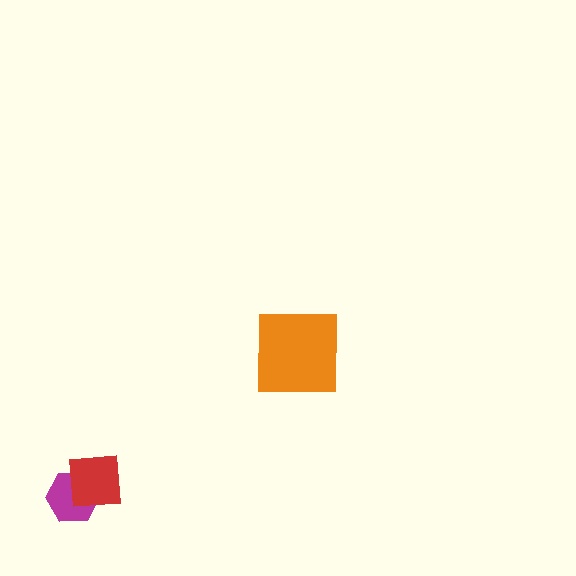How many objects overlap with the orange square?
0 objects overlap with the orange square.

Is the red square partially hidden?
No, no other shape covers it.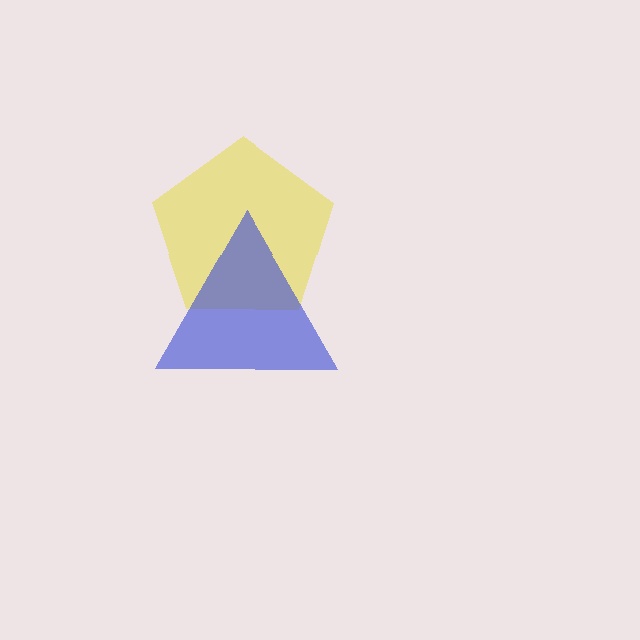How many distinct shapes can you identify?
There are 2 distinct shapes: a yellow pentagon, a blue triangle.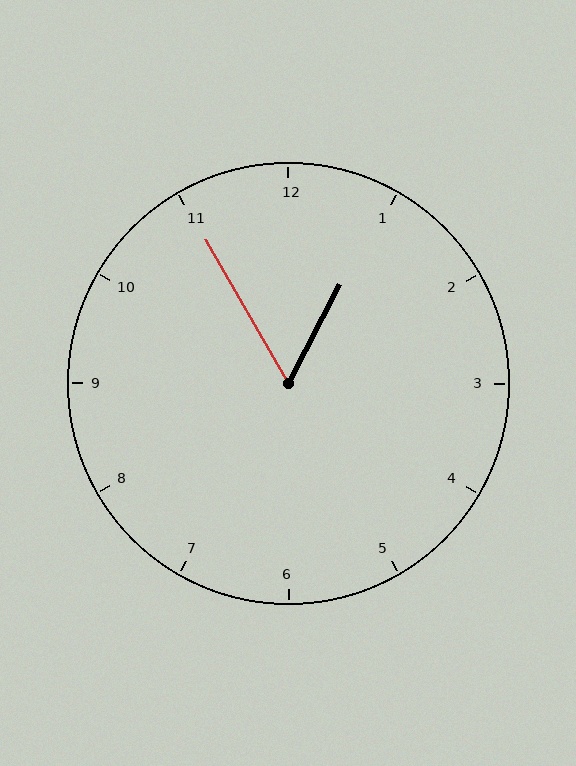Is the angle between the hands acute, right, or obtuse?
It is acute.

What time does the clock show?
12:55.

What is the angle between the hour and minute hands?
Approximately 58 degrees.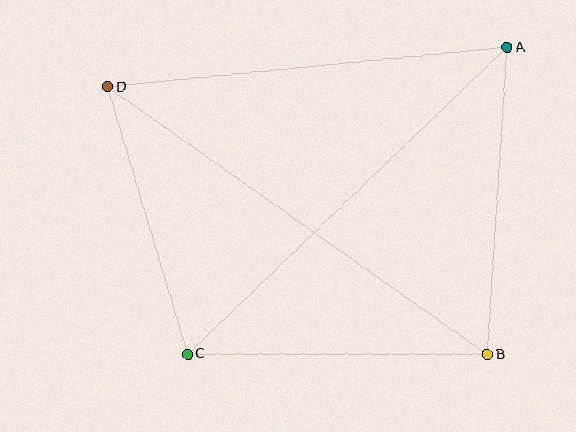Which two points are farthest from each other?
Points B and D are farthest from each other.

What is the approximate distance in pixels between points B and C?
The distance between B and C is approximately 300 pixels.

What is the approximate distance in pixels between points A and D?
The distance between A and D is approximately 401 pixels.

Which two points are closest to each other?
Points C and D are closest to each other.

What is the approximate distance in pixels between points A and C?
The distance between A and C is approximately 443 pixels.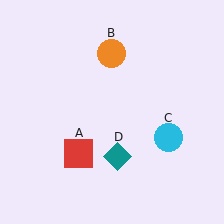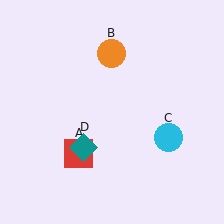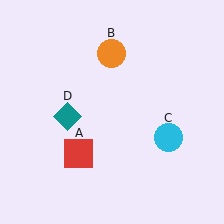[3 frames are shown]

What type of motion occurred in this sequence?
The teal diamond (object D) rotated clockwise around the center of the scene.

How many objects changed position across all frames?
1 object changed position: teal diamond (object D).